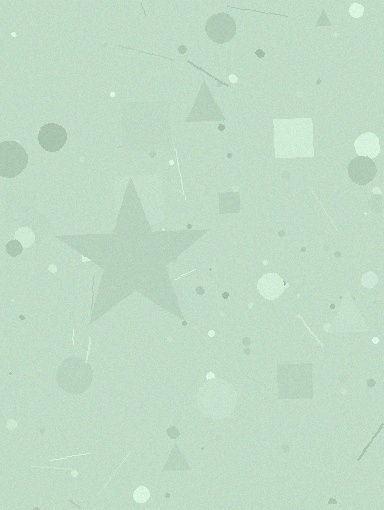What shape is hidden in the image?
A star is hidden in the image.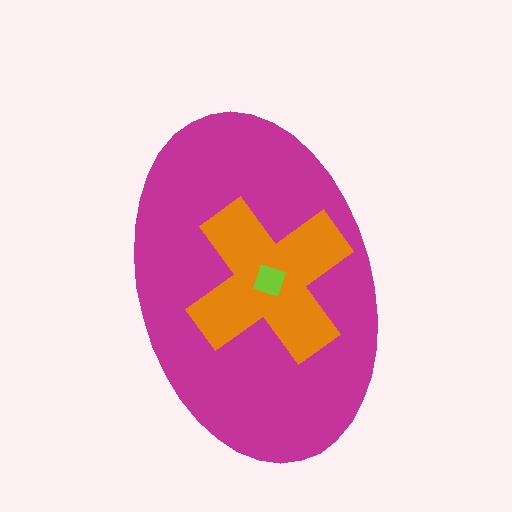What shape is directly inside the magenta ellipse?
The orange cross.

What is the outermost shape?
The magenta ellipse.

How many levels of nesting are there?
3.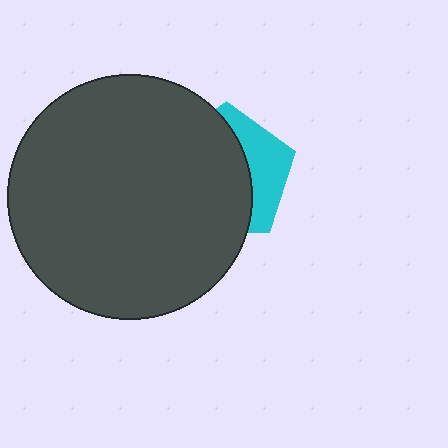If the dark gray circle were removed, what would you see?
You would see the complete cyan pentagon.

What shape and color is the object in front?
The object in front is a dark gray circle.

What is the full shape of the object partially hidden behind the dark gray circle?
The partially hidden object is a cyan pentagon.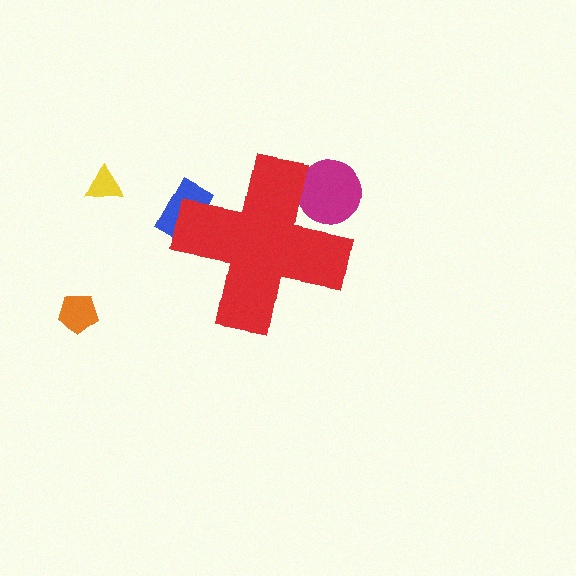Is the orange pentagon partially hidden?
No, the orange pentagon is fully visible.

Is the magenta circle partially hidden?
Yes, the magenta circle is partially hidden behind the red cross.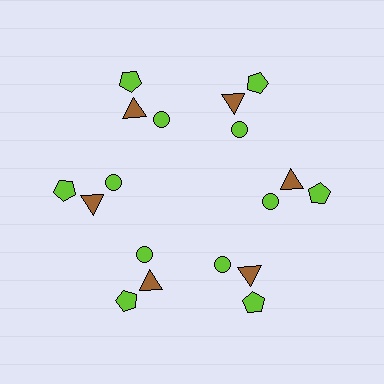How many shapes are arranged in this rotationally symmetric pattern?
There are 18 shapes, arranged in 6 groups of 3.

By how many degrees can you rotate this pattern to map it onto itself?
The pattern maps onto itself every 60 degrees of rotation.